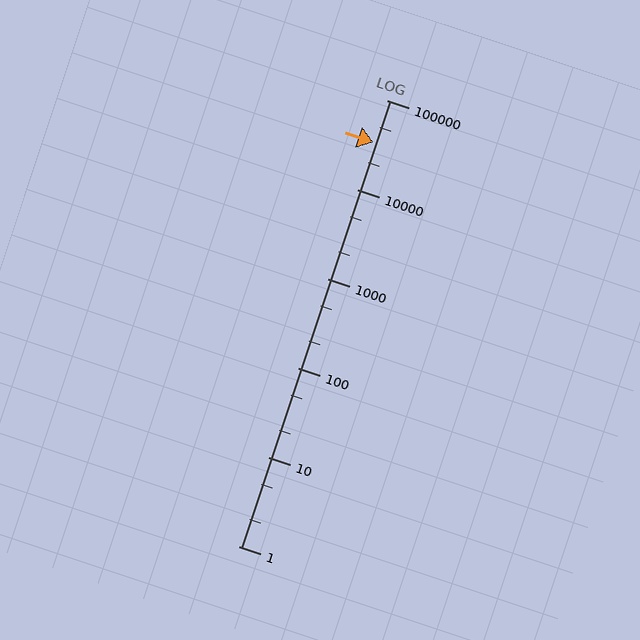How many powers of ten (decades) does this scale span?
The scale spans 5 decades, from 1 to 100000.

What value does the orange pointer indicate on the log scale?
The pointer indicates approximately 34000.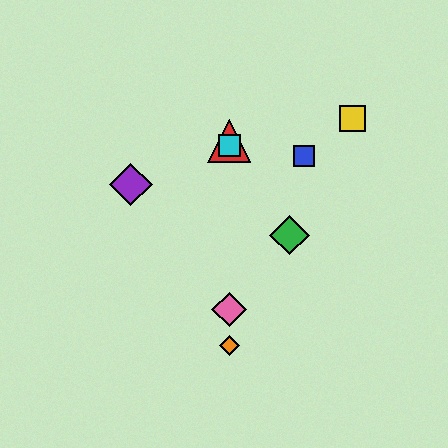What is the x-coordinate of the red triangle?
The red triangle is at x≈229.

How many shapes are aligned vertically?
4 shapes (the red triangle, the orange diamond, the cyan square, the pink diamond) are aligned vertically.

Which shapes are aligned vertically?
The red triangle, the orange diamond, the cyan square, the pink diamond are aligned vertically.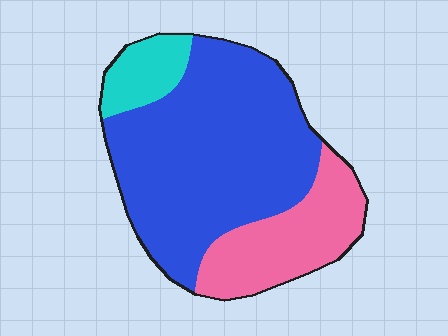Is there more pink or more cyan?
Pink.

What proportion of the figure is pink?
Pink covers about 25% of the figure.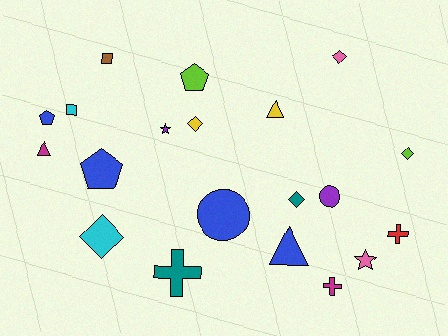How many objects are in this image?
There are 20 objects.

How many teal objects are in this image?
There are 2 teal objects.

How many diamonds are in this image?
There are 5 diamonds.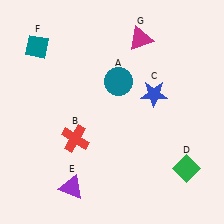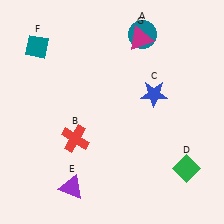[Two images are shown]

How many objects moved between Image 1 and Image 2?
1 object moved between the two images.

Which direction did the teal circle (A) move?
The teal circle (A) moved up.